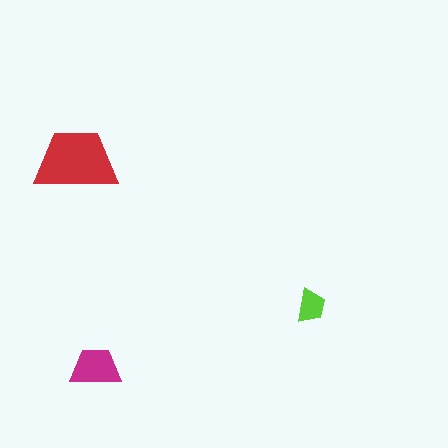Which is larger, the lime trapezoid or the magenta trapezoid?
The magenta one.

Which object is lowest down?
The magenta trapezoid is bottommost.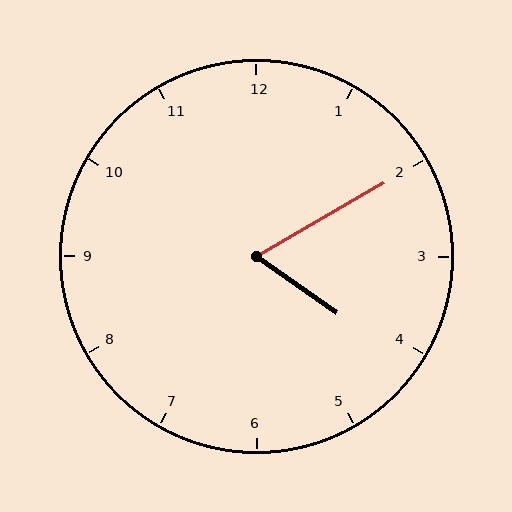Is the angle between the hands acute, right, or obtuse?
It is acute.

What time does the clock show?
4:10.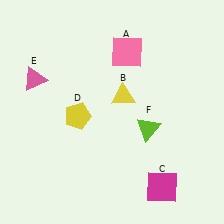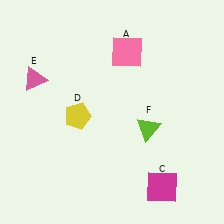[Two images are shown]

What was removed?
The yellow triangle (B) was removed in Image 2.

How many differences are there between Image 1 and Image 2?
There is 1 difference between the two images.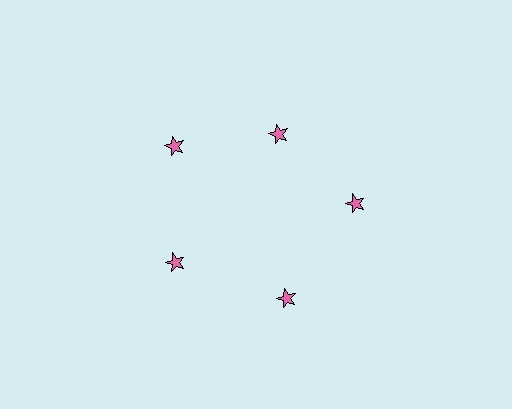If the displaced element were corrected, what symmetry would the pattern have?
It would have 5-fold rotational symmetry — the pattern would map onto itself every 72 degrees.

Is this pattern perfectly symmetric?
No. The 5 pink stars are arranged in a ring, but one element near the 1 o'clock position is pulled inward toward the center, breaking the 5-fold rotational symmetry.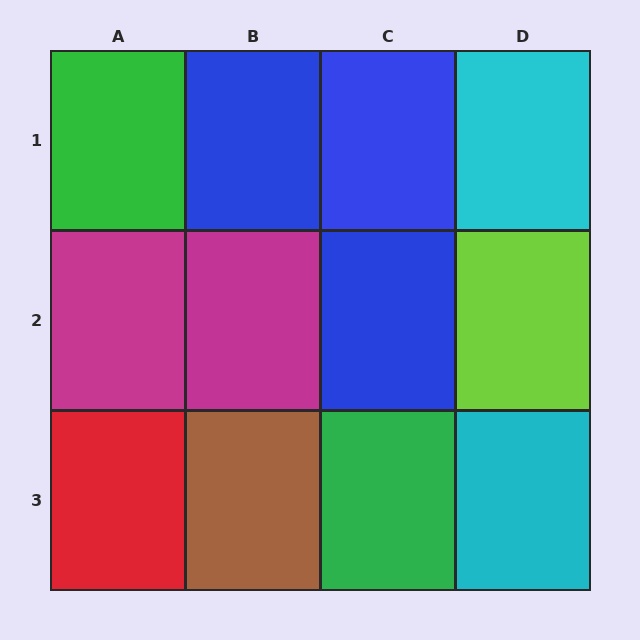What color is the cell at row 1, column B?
Blue.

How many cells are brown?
1 cell is brown.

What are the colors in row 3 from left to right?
Red, brown, green, cyan.